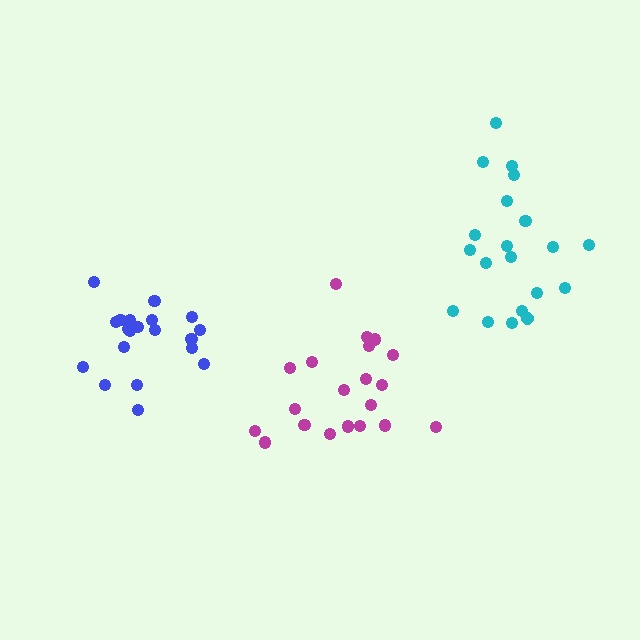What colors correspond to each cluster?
The clusters are colored: cyan, blue, magenta.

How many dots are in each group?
Group 1: 20 dots, Group 2: 20 dots, Group 3: 20 dots (60 total).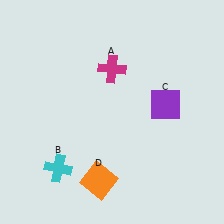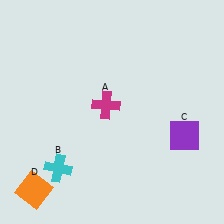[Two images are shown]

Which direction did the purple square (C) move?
The purple square (C) moved down.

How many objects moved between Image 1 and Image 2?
3 objects moved between the two images.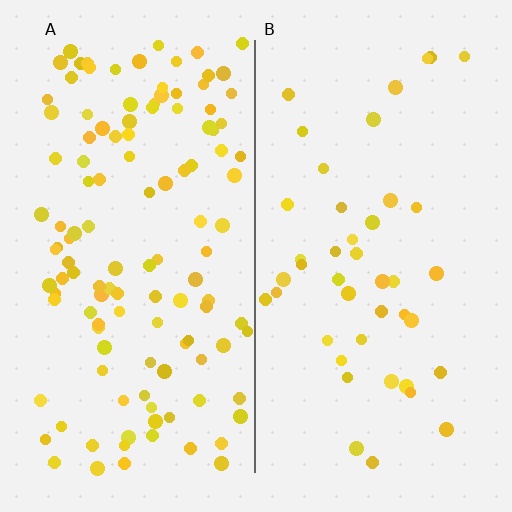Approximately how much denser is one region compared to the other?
Approximately 2.8× — region A over region B.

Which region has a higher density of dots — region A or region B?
A (the left).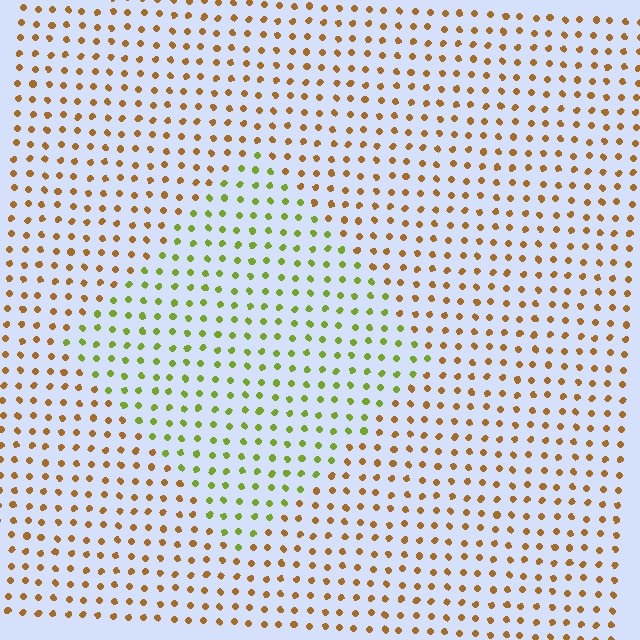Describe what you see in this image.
The image is filled with small brown elements in a uniform arrangement. A diamond-shaped region is visible where the elements are tinted to a slightly different hue, forming a subtle color boundary.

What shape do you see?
I see a diamond.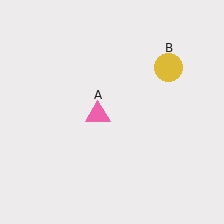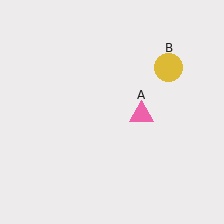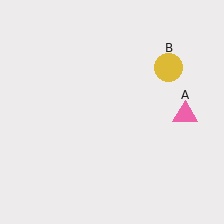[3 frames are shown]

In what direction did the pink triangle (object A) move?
The pink triangle (object A) moved right.